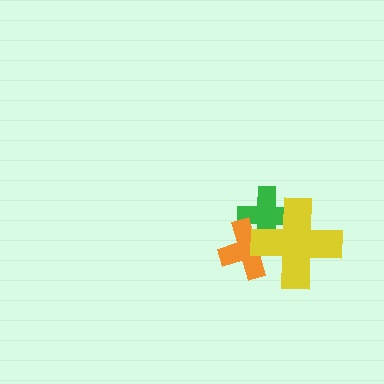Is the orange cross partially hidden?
Yes, it is partially covered by another shape.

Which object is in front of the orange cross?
The yellow cross is in front of the orange cross.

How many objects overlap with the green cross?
2 objects overlap with the green cross.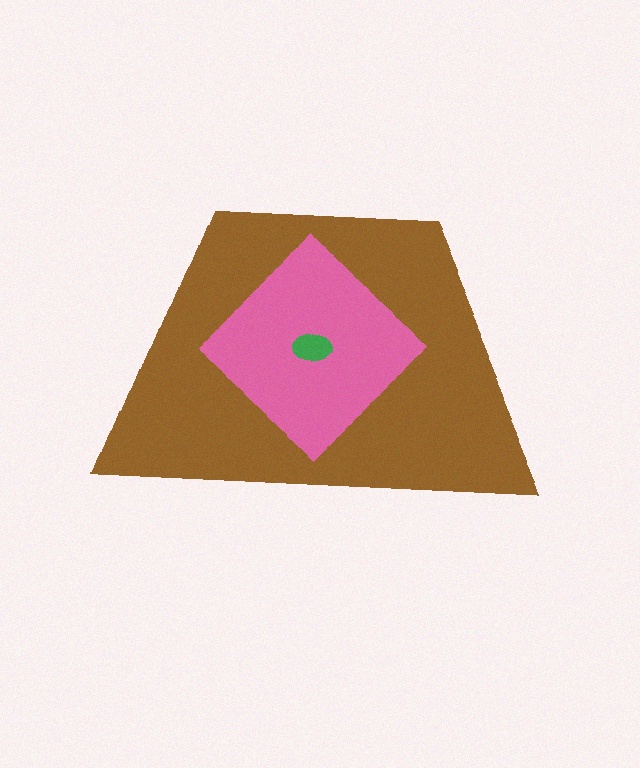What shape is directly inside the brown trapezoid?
The pink diamond.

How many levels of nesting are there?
3.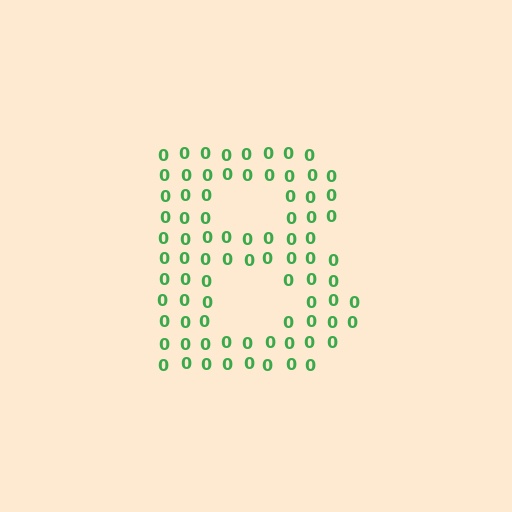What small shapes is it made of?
It is made of small digit 0's.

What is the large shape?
The large shape is the letter B.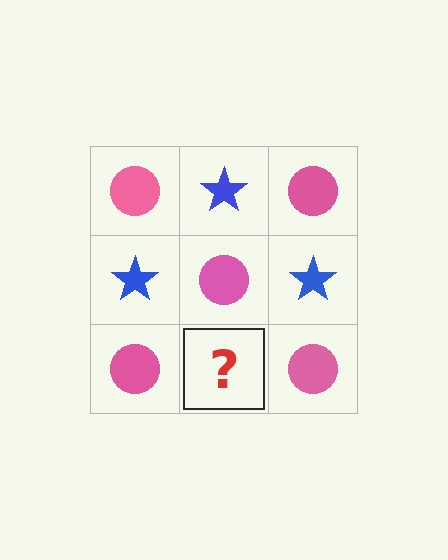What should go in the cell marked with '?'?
The missing cell should contain a blue star.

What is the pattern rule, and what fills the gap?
The rule is that it alternates pink circle and blue star in a checkerboard pattern. The gap should be filled with a blue star.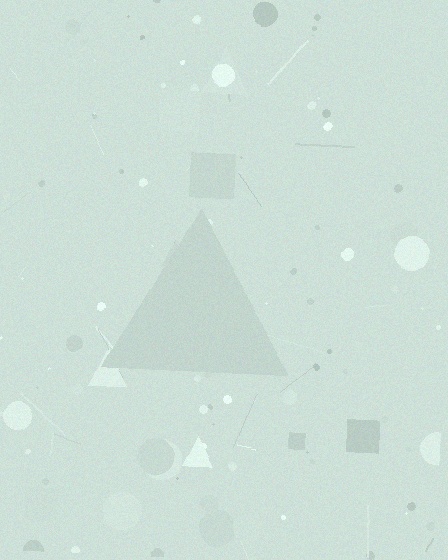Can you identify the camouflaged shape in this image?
The camouflaged shape is a triangle.